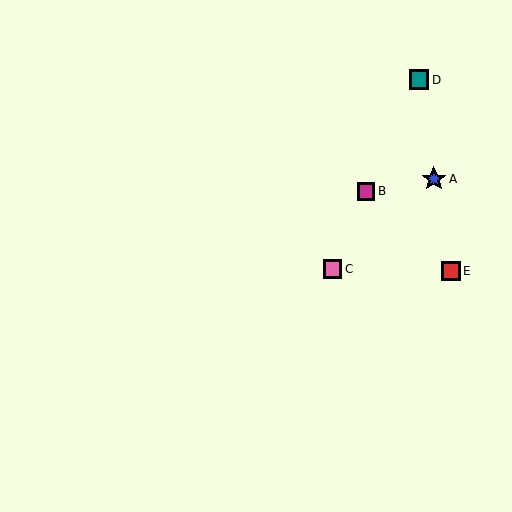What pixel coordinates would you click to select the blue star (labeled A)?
Click at (434, 179) to select the blue star A.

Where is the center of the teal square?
The center of the teal square is at (419, 80).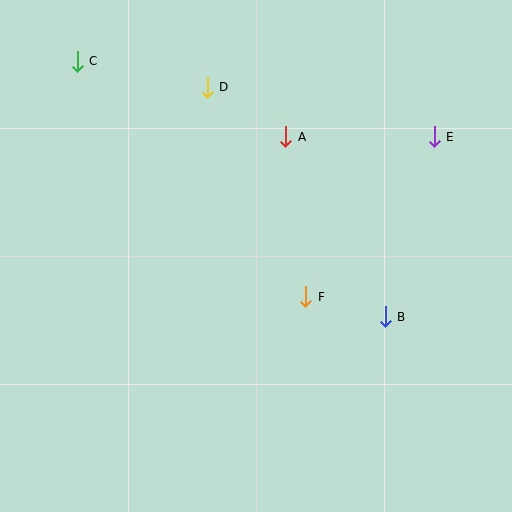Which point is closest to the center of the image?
Point F at (306, 297) is closest to the center.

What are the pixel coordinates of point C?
Point C is at (77, 61).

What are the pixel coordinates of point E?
Point E is at (434, 137).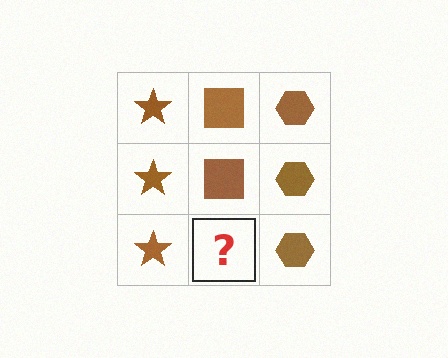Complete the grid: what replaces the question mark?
The question mark should be replaced with a brown square.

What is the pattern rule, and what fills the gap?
The rule is that each column has a consistent shape. The gap should be filled with a brown square.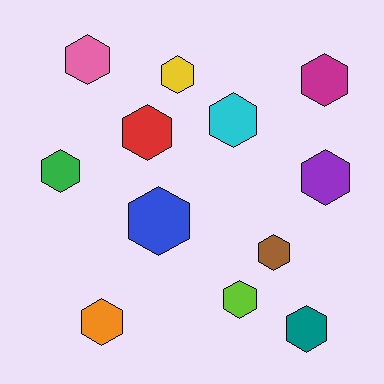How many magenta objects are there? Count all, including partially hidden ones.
There is 1 magenta object.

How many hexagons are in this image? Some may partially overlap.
There are 12 hexagons.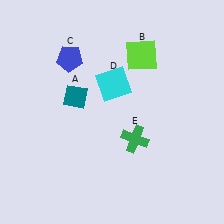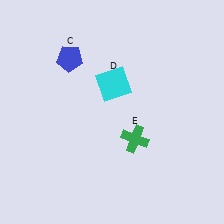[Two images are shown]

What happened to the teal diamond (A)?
The teal diamond (A) was removed in Image 2. It was in the top-left area of Image 1.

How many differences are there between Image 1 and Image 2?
There are 2 differences between the two images.